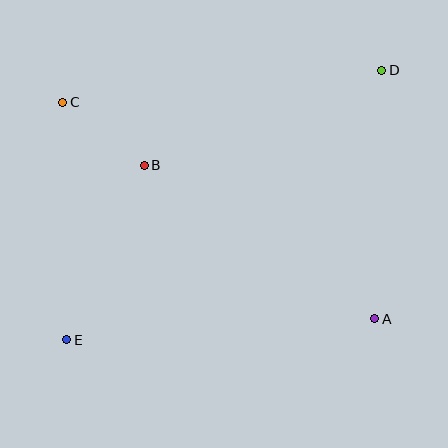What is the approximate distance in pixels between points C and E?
The distance between C and E is approximately 238 pixels.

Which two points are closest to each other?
Points B and C are closest to each other.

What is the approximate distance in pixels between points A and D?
The distance between A and D is approximately 248 pixels.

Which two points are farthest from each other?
Points D and E are farthest from each other.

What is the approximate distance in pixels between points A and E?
The distance between A and E is approximately 309 pixels.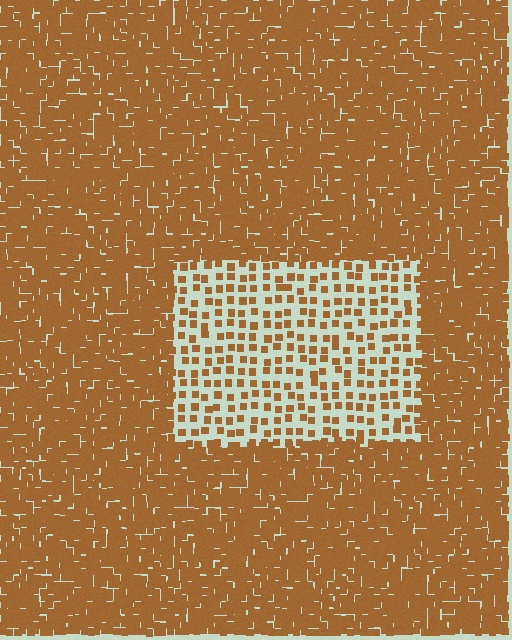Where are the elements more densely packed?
The elements are more densely packed outside the rectangle boundary.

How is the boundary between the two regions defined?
The boundary is defined by a change in element density (approximately 3.1x ratio). All elements are the same color, size, and shape.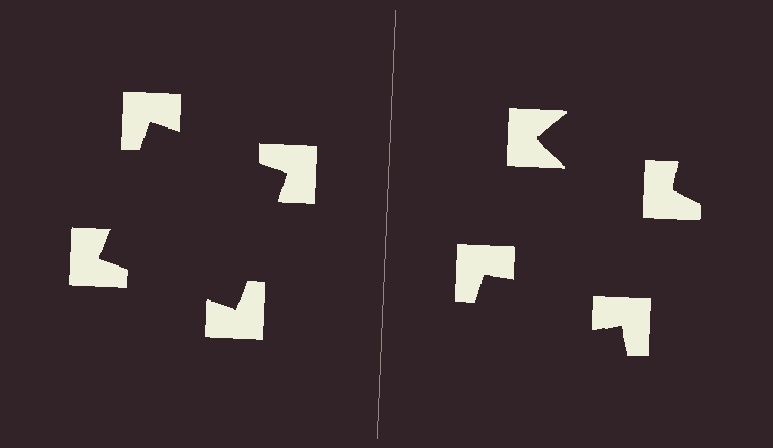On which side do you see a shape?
An illusory square appears on the left side. On the right side the wedge cuts are rotated, so no coherent shape forms.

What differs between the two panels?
The notched squares are positioned identically on both sides; only the wedge orientations differ. On the left they align to a square; on the right they are misaligned.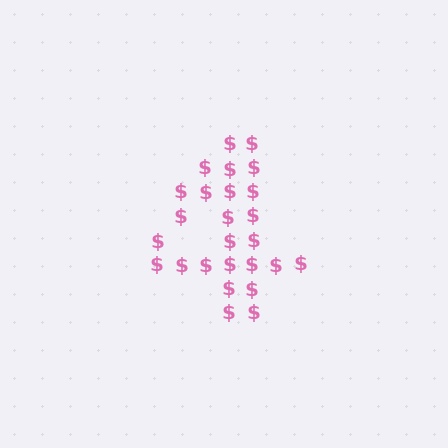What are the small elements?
The small elements are dollar signs.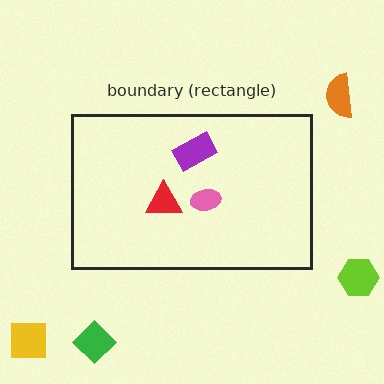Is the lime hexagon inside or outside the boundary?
Outside.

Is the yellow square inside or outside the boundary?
Outside.